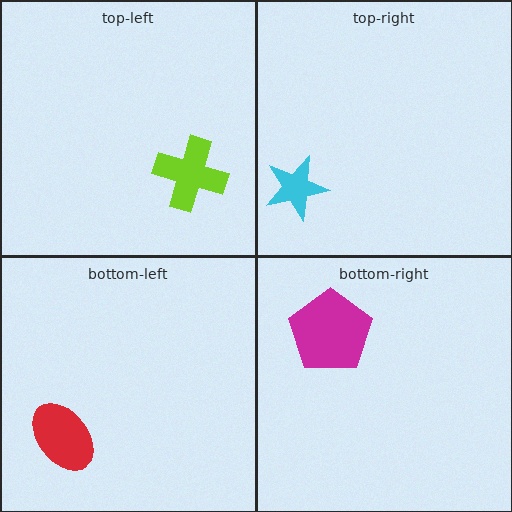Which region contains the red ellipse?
The bottom-left region.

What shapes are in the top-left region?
The lime cross.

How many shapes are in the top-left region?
1.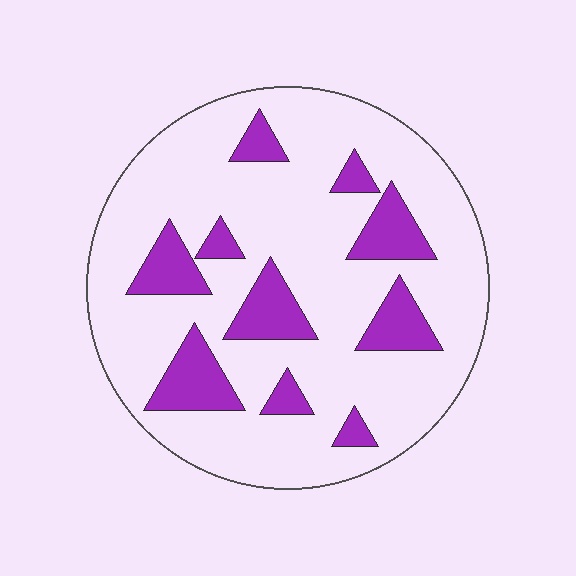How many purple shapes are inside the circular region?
10.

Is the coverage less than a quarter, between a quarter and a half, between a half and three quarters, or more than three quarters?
Less than a quarter.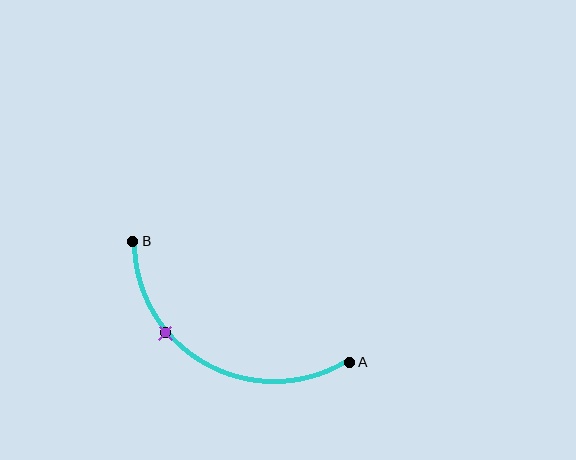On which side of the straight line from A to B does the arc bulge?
The arc bulges below the straight line connecting A and B.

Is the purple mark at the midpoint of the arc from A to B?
No. The purple mark lies on the arc but is closer to endpoint B. The arc midpoint would be at the point on the curve equidistant along the arc from both A and B.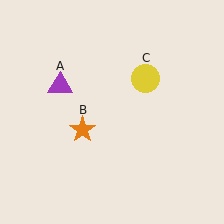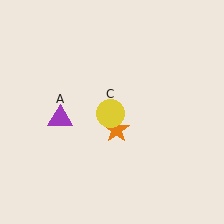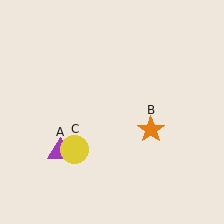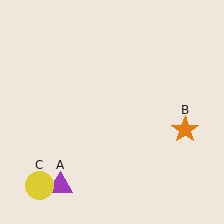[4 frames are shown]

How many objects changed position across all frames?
3 objects changed position: purple triangle (object A), orange star (object B), yellow circle (object C).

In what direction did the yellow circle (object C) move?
The yellow circle (object C) moved down and to the left.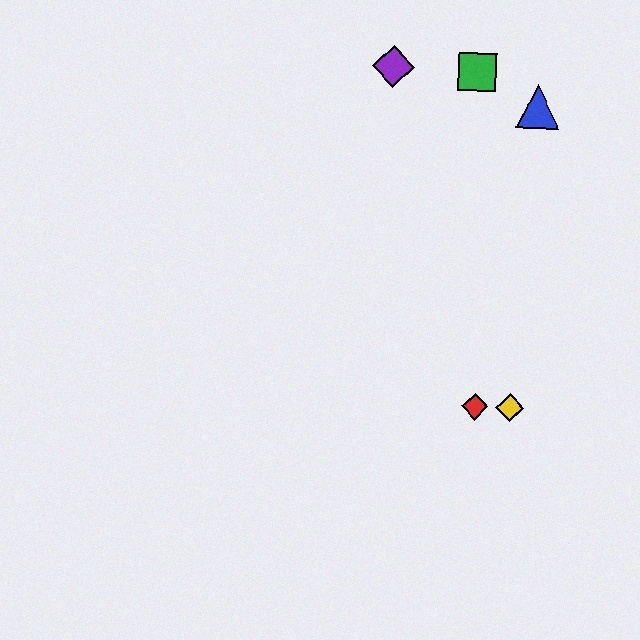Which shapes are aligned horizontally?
The red diamond, the yellow diamond are aligned horizontally.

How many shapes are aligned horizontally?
2 shapes (the red diamond, the yellow diamond) are aligned horizontally.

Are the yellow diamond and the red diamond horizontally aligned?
Yes, both are at y≈408.